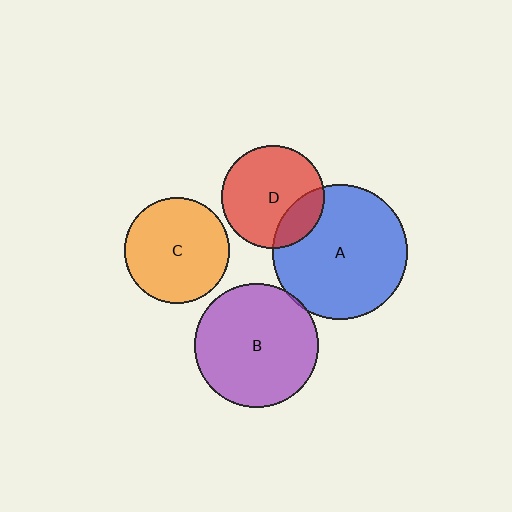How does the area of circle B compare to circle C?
Approximately 1.4 times.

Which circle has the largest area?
Circle A (blue).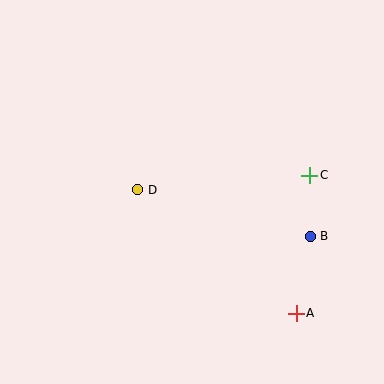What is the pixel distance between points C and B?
The distance between C and B is 61 pixels.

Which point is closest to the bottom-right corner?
Point A is closest to the bottom-right corner.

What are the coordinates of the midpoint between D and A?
The midpoint between D and A is at (217, 252).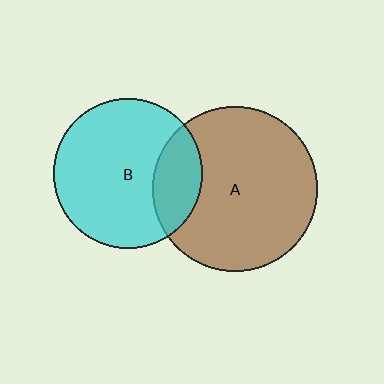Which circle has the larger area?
Circle A (brown).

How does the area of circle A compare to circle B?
Approximately 1.2 times.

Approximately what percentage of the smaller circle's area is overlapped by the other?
Approximately 20%.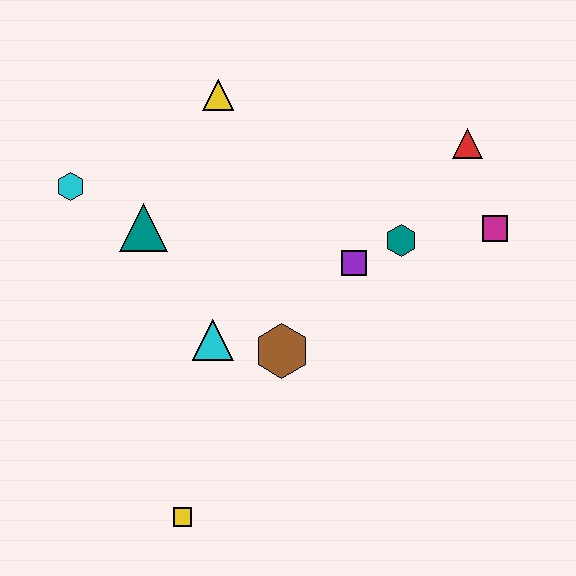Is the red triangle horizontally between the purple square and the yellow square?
No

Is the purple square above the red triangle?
No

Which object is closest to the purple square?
The teal hexagon is closest to the purple square.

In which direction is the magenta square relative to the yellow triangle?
The magenta square is to the right of the yellow triangle.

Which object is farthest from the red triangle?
The yellow square is farthest from the red triangle.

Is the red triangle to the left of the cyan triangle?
No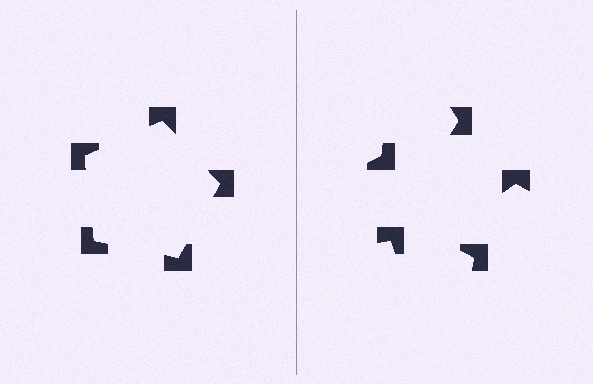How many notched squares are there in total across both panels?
10 — 5 on each side.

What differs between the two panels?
The notched squares are positioned identically on both sides; only the wedge orientations differ. On the left they align to a pentagon; on the right they are misaligned.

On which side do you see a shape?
An illusory pentagon appears on the left side. On the right side the wedge cuts are rotated, so no coherent shape forms.